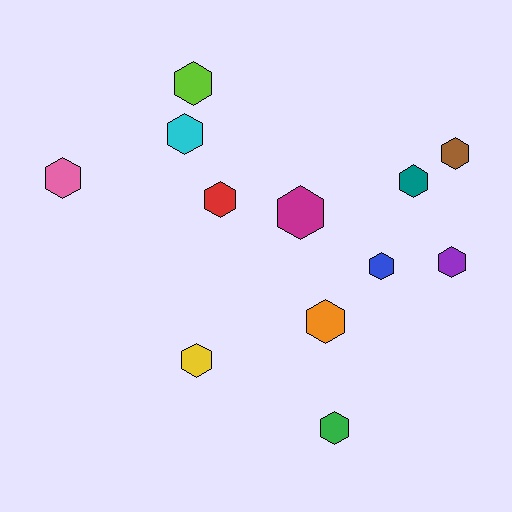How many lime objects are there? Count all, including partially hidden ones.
There is 1 lime object.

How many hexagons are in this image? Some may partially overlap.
There are 12 hexagons.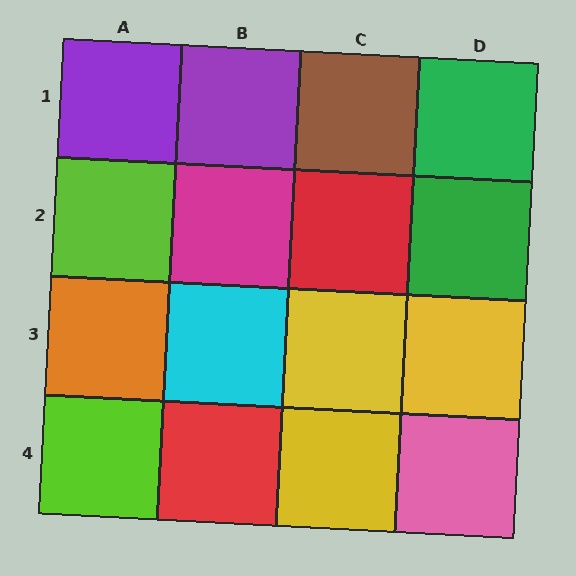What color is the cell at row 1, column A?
Purple.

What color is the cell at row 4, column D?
Pink.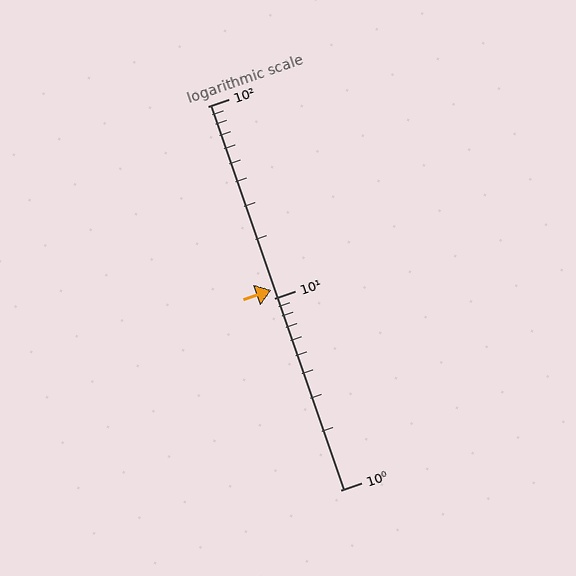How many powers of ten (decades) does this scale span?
The scale spans 2 decades, from 1 to 100.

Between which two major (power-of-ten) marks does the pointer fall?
The pointer is between 10 and 100.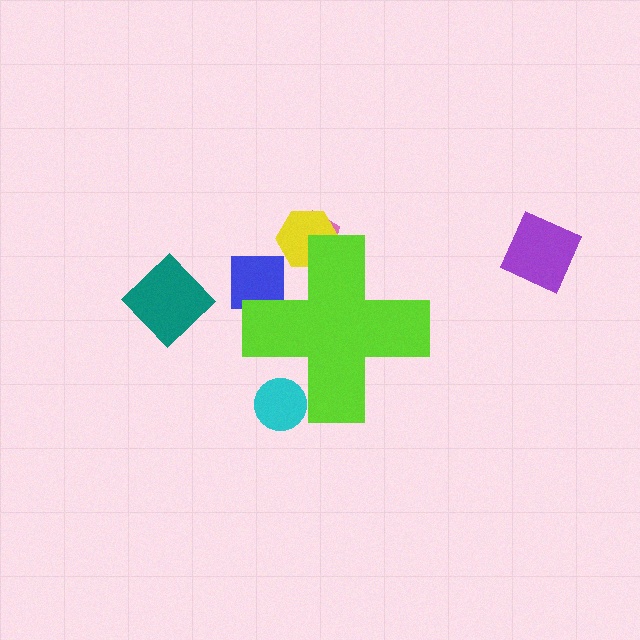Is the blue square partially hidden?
Yes, the blue square is partially hidden behind the lime cross.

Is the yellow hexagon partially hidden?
Yes, the yellow hexagon is partially hidden behind the lime cross.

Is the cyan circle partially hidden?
Yes, the cyan circle is partially hidden behind the lime cross.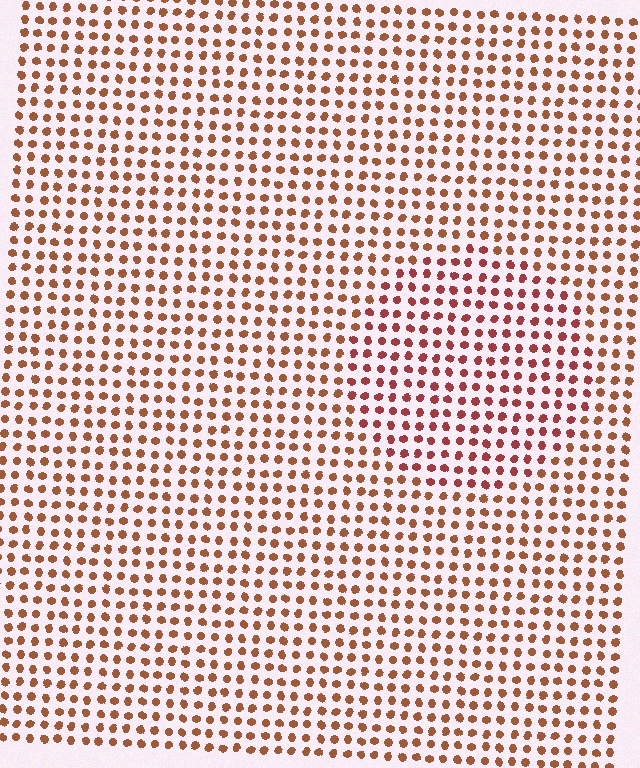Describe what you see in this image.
The image is filled with small brown elements in a uniform arrangement. A circle-shaped region is visible where the elements are tinted to a slightly different hue, forming a subtle color boundary.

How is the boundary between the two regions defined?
The boundary is defined purely by a slight shift in hue (about 24 degrees). Spacing, size, and orientation are identical on both sides.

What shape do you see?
I see a circle.